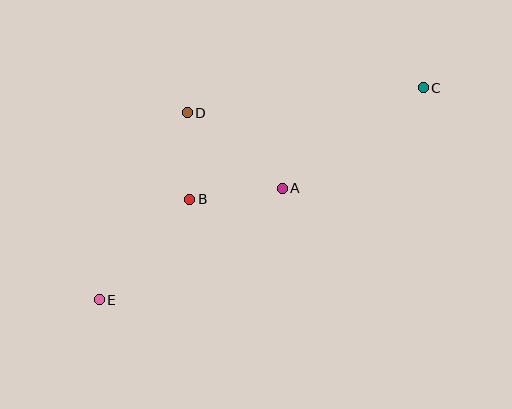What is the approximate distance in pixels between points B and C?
The distance between B and C is approximately 259 pixels.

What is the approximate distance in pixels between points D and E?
The distance between D and E is approximately 207 pixels.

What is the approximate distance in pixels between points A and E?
The distance between A and E is approximately 215 pixels.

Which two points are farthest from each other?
Points C and E are farthest from each other.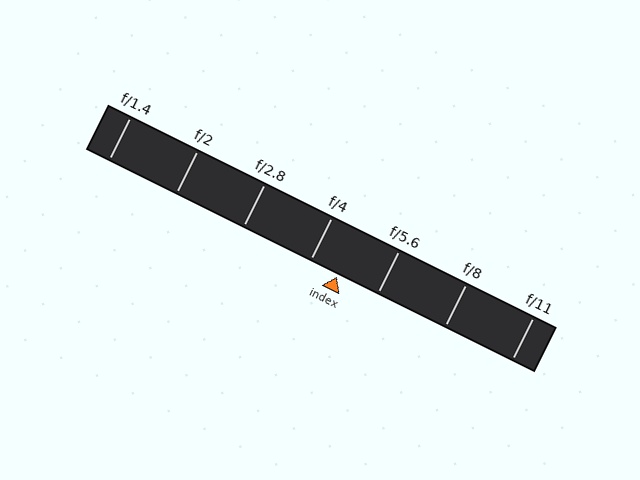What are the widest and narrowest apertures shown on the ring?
The widest aperture shown is f/1.4 and the narrowest is f/11.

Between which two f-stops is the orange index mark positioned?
The index mark is between f/4 and f/5.6.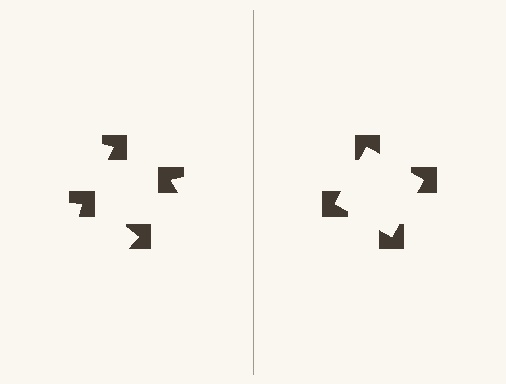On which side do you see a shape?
An illusory square appears on the right side. On the left side the wedge cuts are rotated, so no coherent shape forms.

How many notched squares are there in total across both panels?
8 — 4 on each side.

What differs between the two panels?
The notched squares are positioned identically on both sides; only the wedge orientations differ. On the right they align to a square; on the left they are misaligned.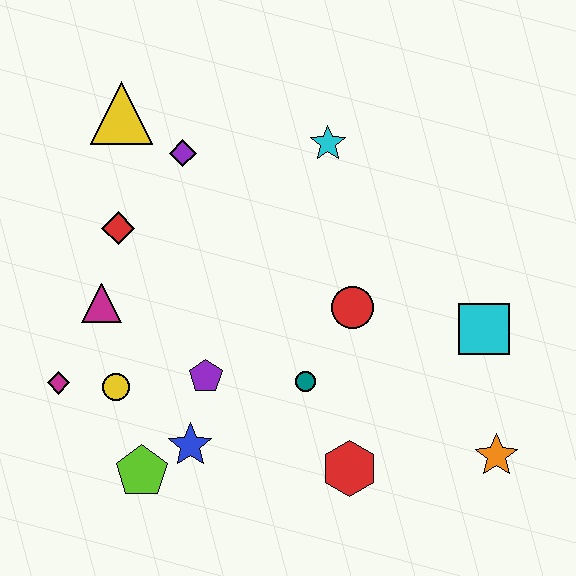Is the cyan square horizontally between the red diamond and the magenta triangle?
No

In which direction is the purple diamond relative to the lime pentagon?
The purple diamond is above the lime pentagon.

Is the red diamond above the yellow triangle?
No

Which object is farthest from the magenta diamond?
The orange star is farthest from the magenta diamond.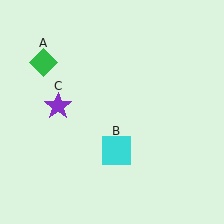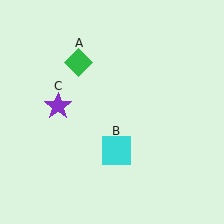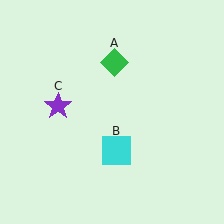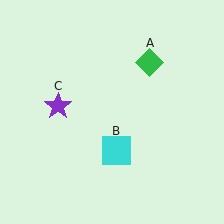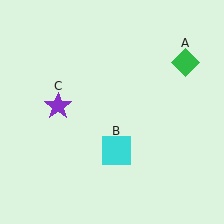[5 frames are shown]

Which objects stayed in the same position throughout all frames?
Cyan square (object B) and purple star (object C) remained stationary.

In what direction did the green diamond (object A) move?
The green diamond (object A) moved right.